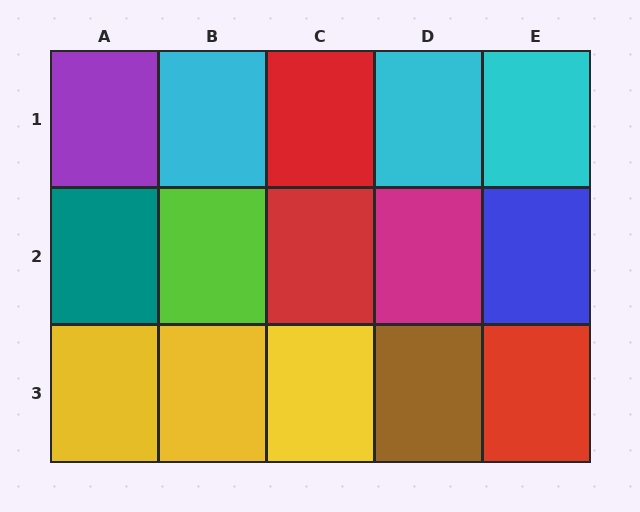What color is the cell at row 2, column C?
Red.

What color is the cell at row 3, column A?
Yellow.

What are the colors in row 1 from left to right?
Purple, cyan, red, cyan, cyan.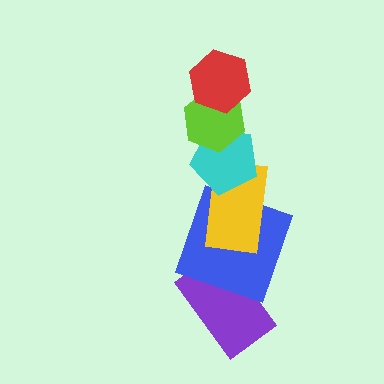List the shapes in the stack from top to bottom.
From top to bottom: the red hexagon, the lime hexagon, the cyan pentagon, the yellow rectangle, the blue square, the purple rectangle.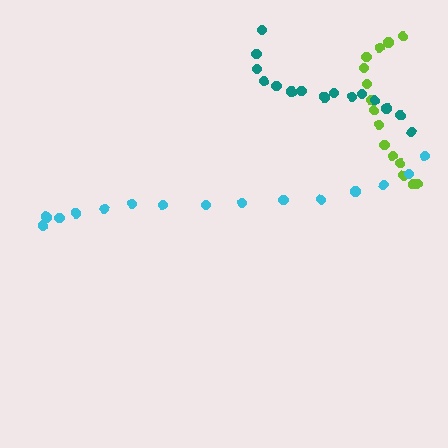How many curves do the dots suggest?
There are 3 distinct paths.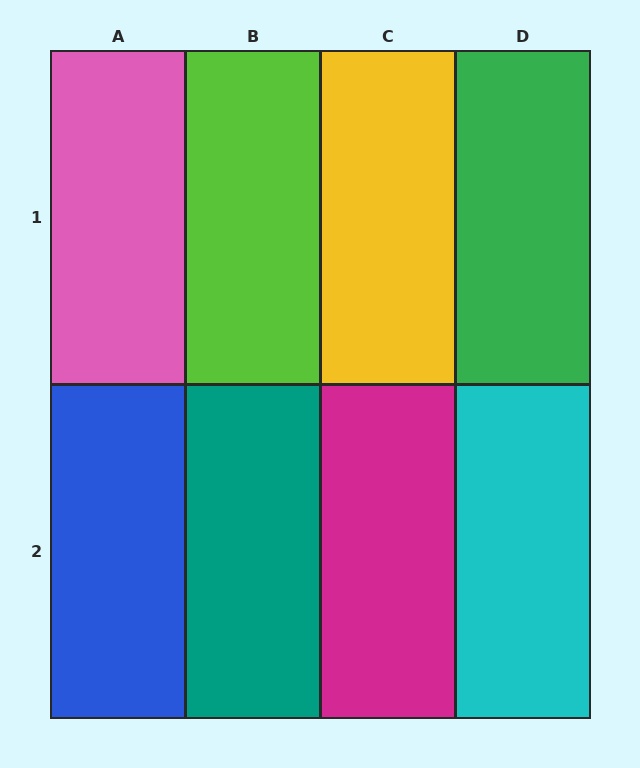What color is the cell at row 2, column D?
Cyan.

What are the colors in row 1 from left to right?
Pink, lime, yellow, green.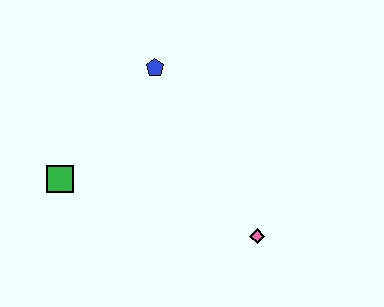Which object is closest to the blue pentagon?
The green square is closest to the blue pentagon.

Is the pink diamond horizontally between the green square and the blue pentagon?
No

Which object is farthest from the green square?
The pink diamond is farthest from the green square.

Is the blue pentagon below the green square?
No